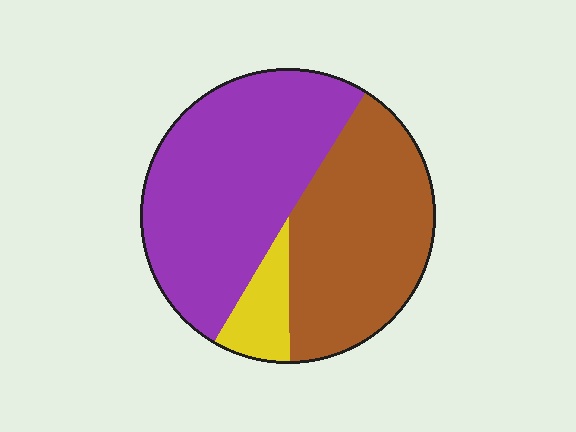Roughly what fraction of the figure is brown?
Brown takes up between a third and a half of the figure.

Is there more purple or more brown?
Purple.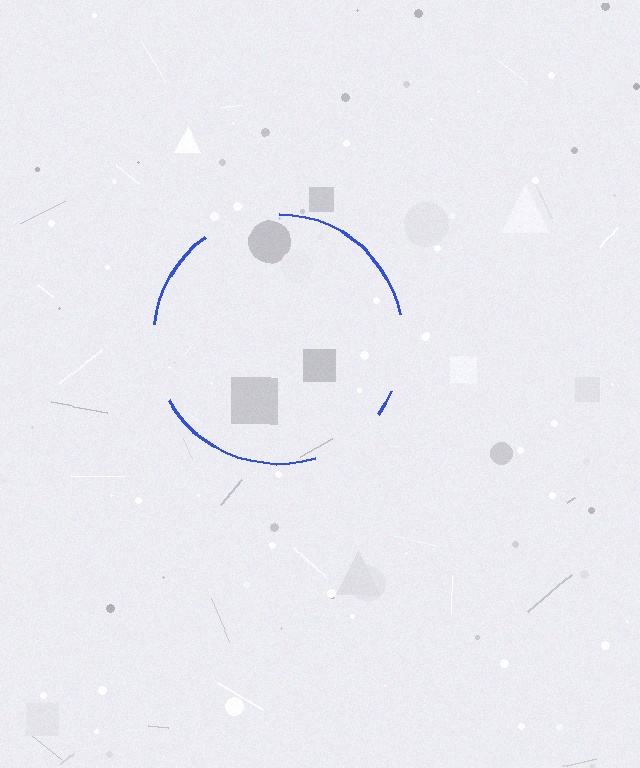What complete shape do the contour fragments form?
The contour fragments form a circle.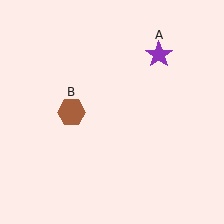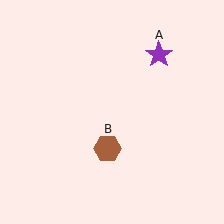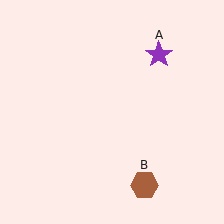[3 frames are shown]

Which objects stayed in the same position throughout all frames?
Purple star (object A) remained stationary.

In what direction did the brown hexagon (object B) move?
The brown hexagon (object B) moved down and to the right.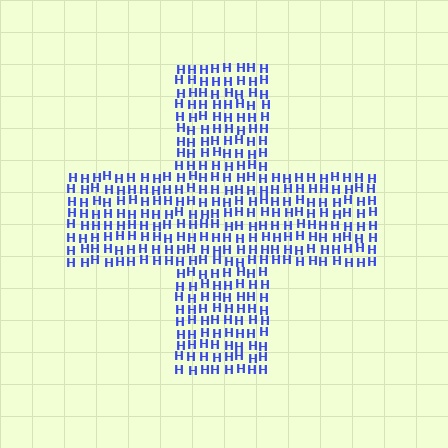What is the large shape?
The large shape is a cross.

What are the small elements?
The small elements are letter H's.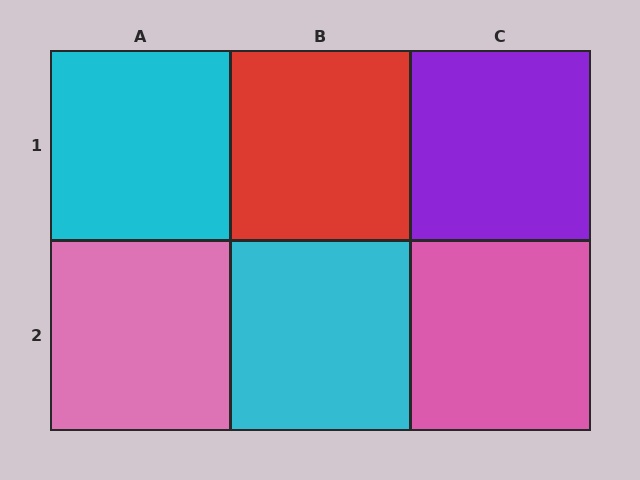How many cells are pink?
2 cells are pink.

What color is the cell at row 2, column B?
Cyan.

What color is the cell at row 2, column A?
Pink.